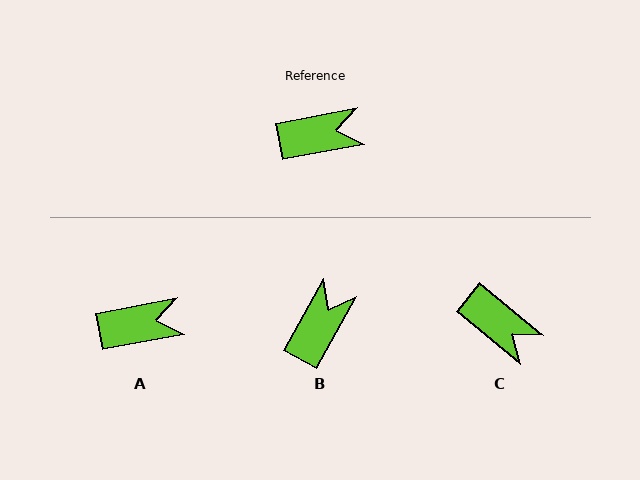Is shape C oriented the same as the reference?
No, it is off by about 50 degrees.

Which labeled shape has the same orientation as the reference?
A.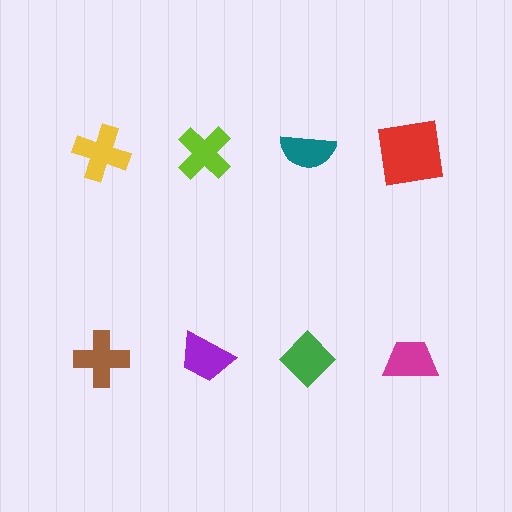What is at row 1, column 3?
A teal semicircle.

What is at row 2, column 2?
A purple trapezoid.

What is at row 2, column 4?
A magenta trapezoid.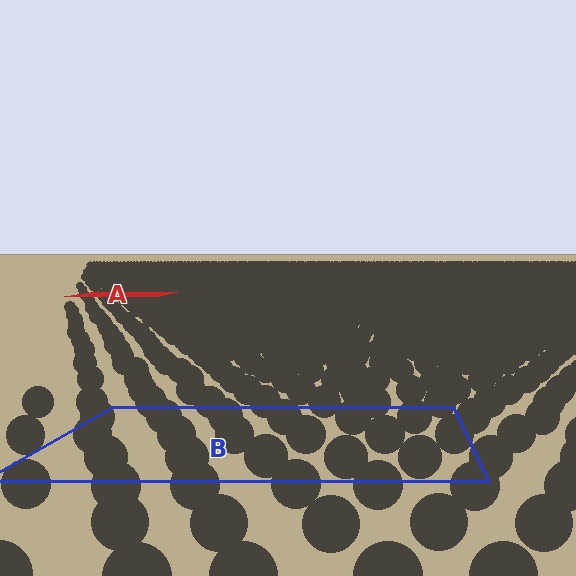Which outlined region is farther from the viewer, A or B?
Region A is farther from the viewer — the texture elements inside it appear smaller and more densely packed.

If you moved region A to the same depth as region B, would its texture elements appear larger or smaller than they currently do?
They would appear larger. At a closer depth, the same texture elements are projected at a bigger on-screen size.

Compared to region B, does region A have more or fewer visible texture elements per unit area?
Region A has more texture elements per unit area — they are packed more densely because it is farther away.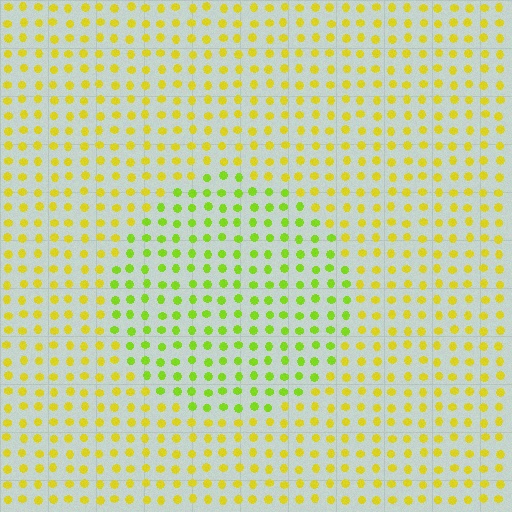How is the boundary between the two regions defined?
The boundary is defined purely by a slight shift in hue (about 33 degrees). Spacing, size, and orientation are identical on both sides.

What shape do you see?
I see a circle.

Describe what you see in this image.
The image is filled with small yellow elements in a uniform arrangement. A circle-shaped region is visible where the elements are tinted to a slightly different hue, forming a subtle color boundary.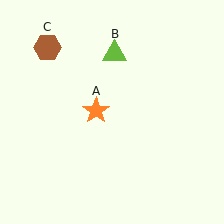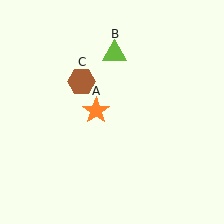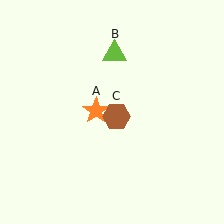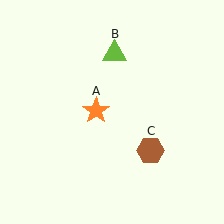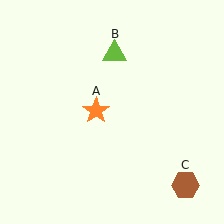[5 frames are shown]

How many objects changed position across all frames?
1 object changed position: brown hexagon (object C).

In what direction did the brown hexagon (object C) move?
The brown hexagon (object C) moved down and to the right.